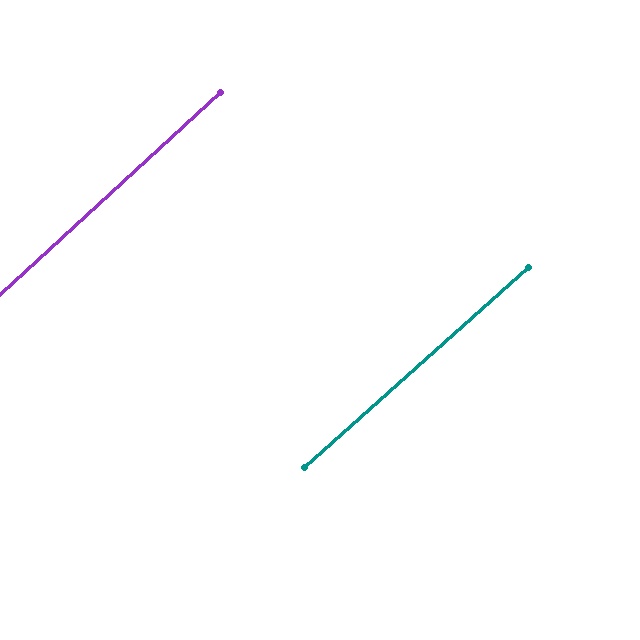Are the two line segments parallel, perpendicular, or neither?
Parallel — their directions differ by only 0.7°.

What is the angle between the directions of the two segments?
Approximately 1 degree.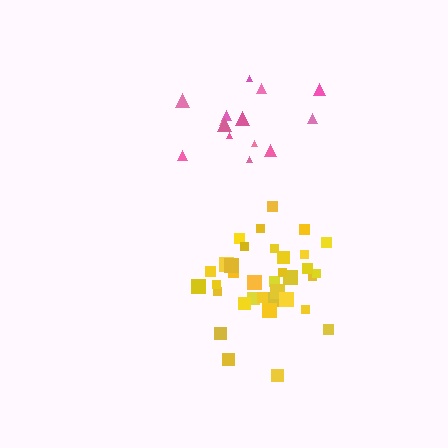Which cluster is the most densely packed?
Yellow.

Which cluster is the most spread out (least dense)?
Pink.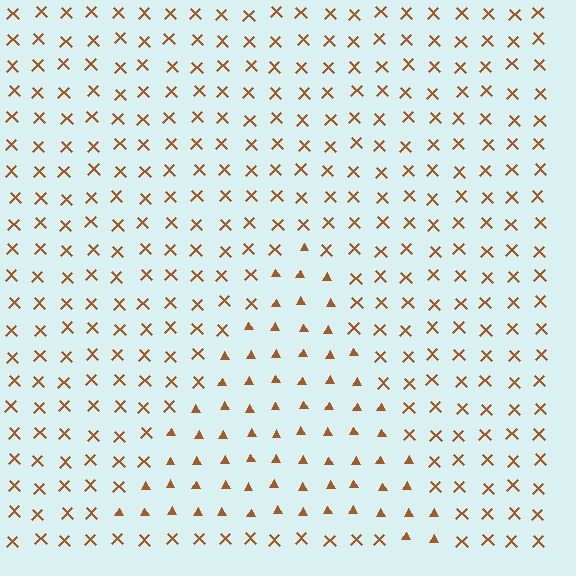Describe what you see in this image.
The image is filled with small brown elements arranged in a uniform grid. A triangle-shaped region contains triangles, while the surrounding area contains X marks. The boundary is defined purely by the change in element shape.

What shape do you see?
I see a triangle.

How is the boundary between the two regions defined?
The boundary is defined by a change in element shape: triangles inside vs. X marks outside. All elements share the same color and spacing.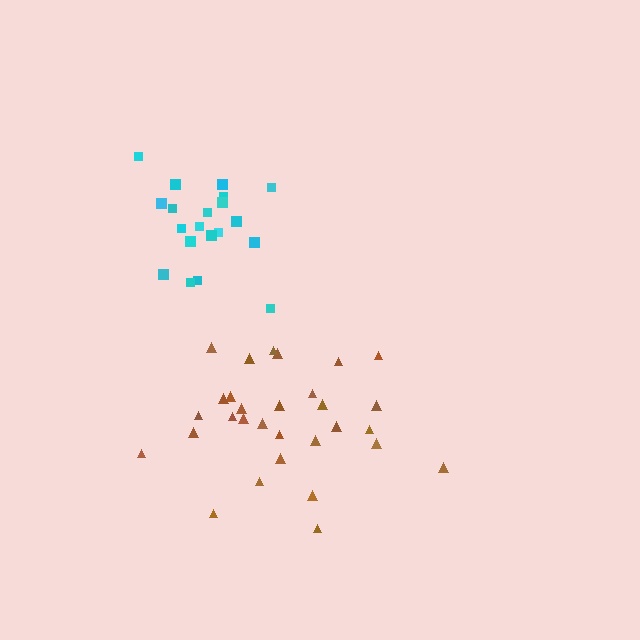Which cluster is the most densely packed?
Cyan.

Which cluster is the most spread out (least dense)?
Brown.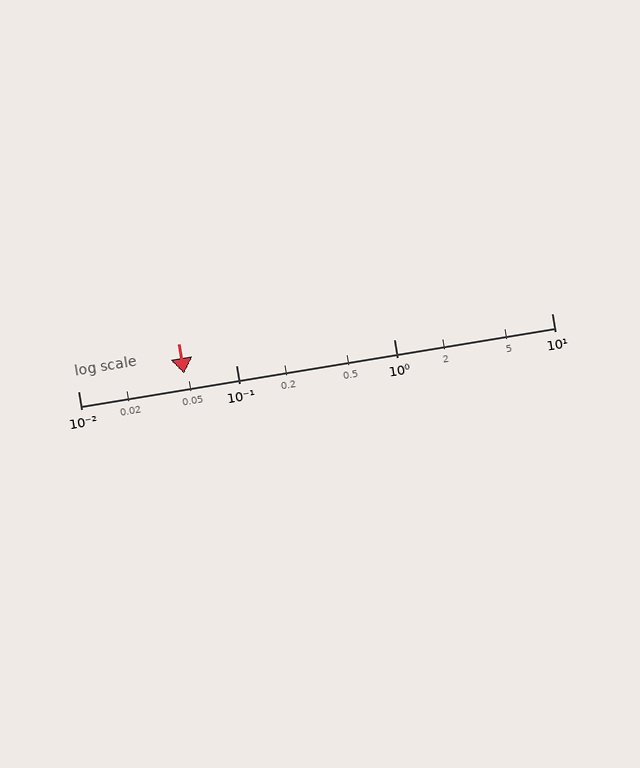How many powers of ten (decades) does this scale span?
The scale spans 3 decades, from 0.01 to 10.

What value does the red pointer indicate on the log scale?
The pointer indicates approximately 0.047.